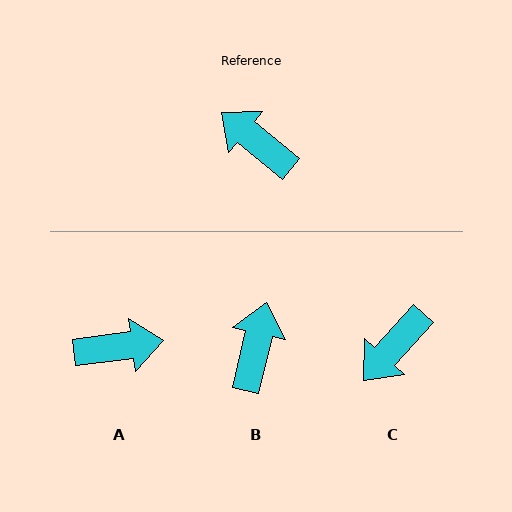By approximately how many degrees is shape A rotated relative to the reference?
Approximately 133 degrees clockwise.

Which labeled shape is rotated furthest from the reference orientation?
A, about 133 degrees away.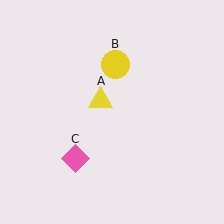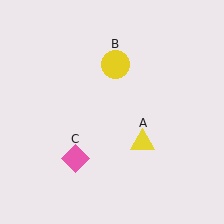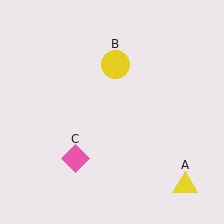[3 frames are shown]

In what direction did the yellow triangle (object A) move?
The yellow triangle (object A) moved down and to the right.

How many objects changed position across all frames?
1 object changed position: yellow triangle (object A).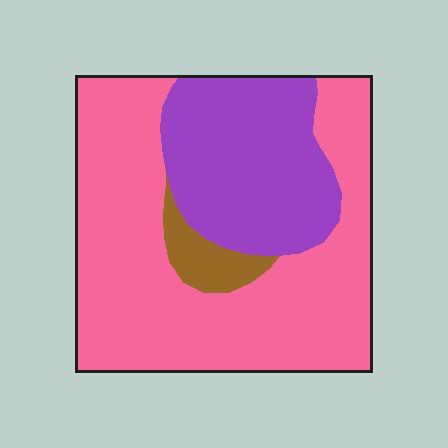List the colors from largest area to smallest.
From largest to smallest: pink, purple, brown.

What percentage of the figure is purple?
Purple takes up about one third (1/3) of the figure.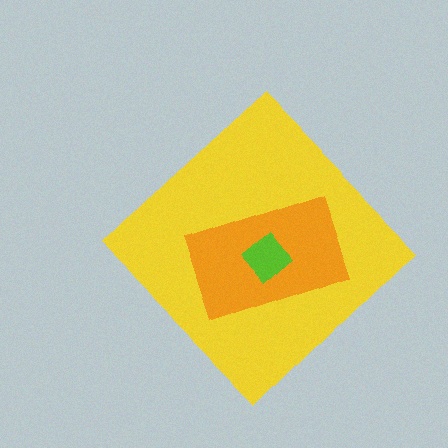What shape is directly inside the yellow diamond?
The orange rectangle.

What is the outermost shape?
The yellow diamond.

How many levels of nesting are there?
3.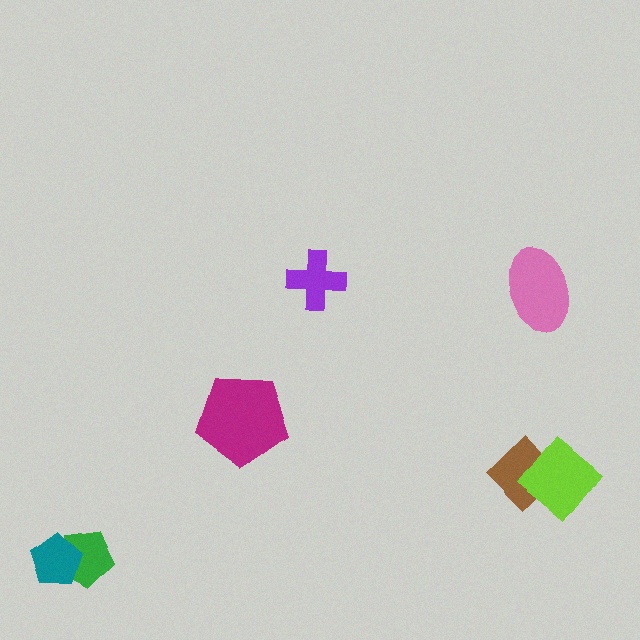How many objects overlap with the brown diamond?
1 object overlaps with the brown diamond.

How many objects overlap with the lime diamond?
1 object overlaps with the lime diamond.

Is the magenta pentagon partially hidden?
No, no other shape covers it.